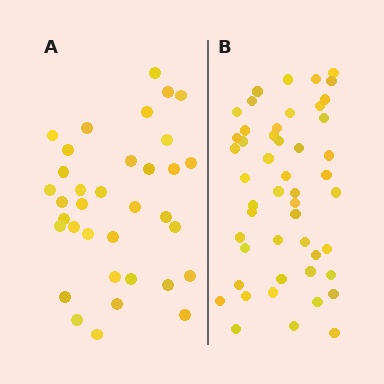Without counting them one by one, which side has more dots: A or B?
Region B (the right region) has more dots.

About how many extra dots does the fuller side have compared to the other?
Region B has approximately 15 more dots than region A.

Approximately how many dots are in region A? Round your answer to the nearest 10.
About 40 dots. (The exact count is 35, which rounds to 40.)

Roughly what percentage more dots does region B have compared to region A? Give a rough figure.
About 40% more.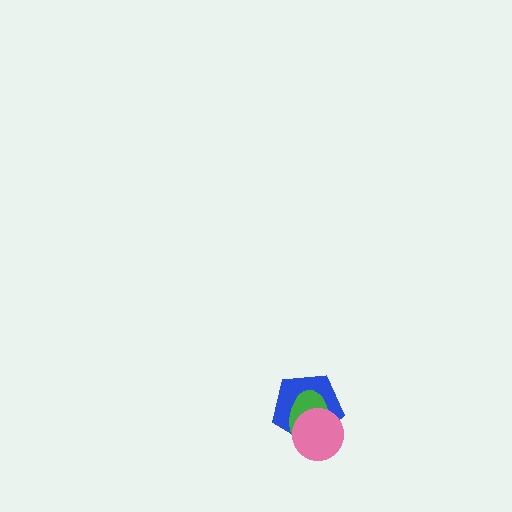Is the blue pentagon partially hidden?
Yes, it is partially covered by another shape.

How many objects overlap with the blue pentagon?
2 objects overlap with the blue pentagon.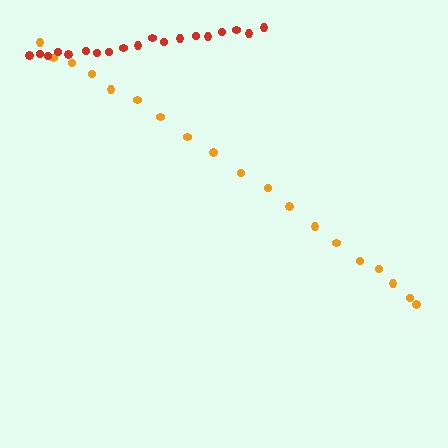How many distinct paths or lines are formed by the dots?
There are 2 distinct paths.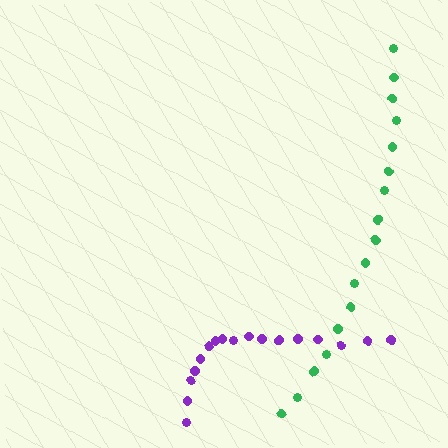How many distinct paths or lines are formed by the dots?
There are 2 distinct paths.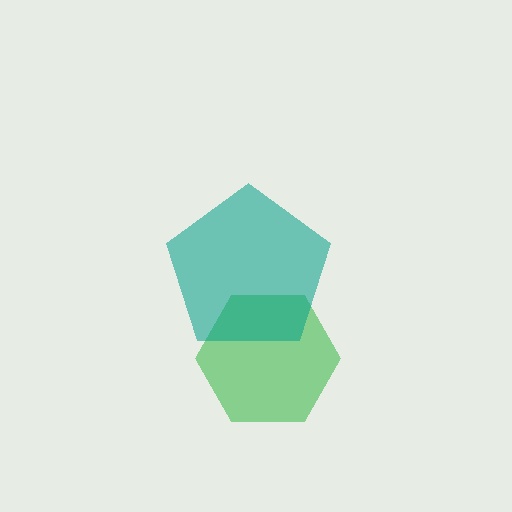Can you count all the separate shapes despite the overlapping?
Yes, there are 2 separate shapes.